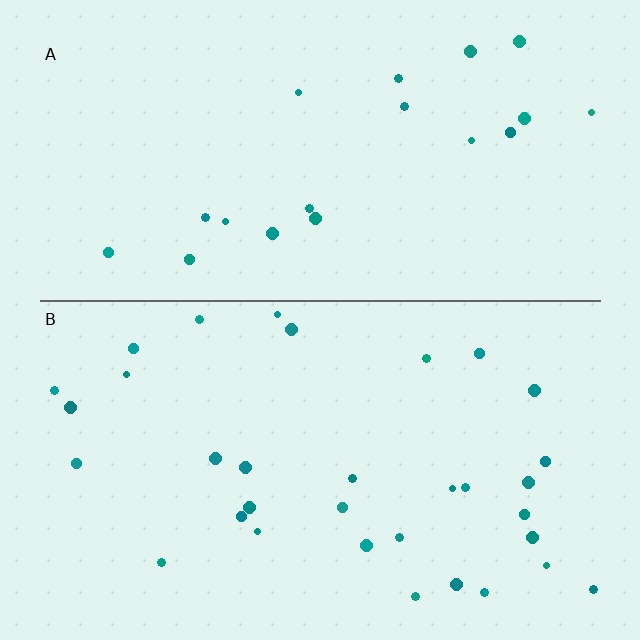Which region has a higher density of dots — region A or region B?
B (the bottom).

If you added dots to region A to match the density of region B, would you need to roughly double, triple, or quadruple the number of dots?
Approximately double.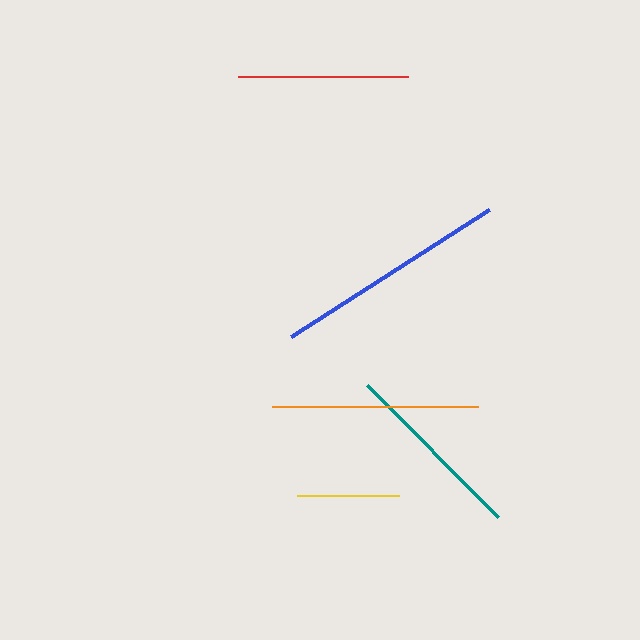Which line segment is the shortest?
The yellow line is the shortest at approximately 102 pixels.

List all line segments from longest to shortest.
From longest to shortest: blue, orange, teal, red, yellow.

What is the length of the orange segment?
The orange segment is approximately 205 pixels long.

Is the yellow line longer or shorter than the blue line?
The blue line is longer than the yellow line.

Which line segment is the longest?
The blue line is the longest at approximately 235 pixels.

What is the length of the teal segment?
The teal segment is approximately 186 pixels long.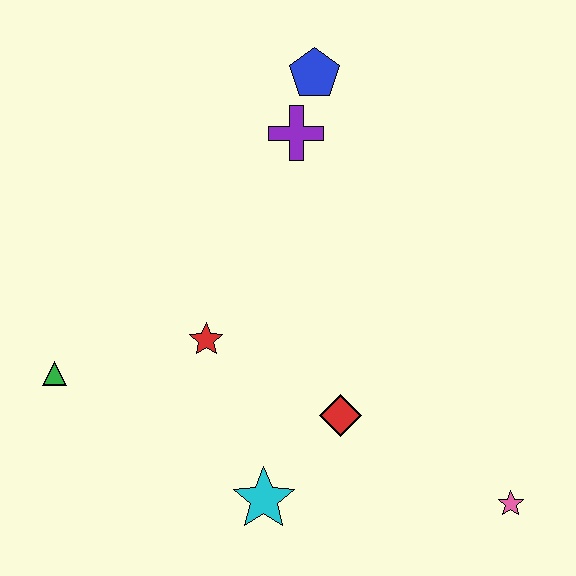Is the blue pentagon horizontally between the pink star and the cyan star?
Yes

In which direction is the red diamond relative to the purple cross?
The red diamond is below the purple cross.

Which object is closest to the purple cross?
The blue pentagon is closest to the purple cross.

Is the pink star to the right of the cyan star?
Yes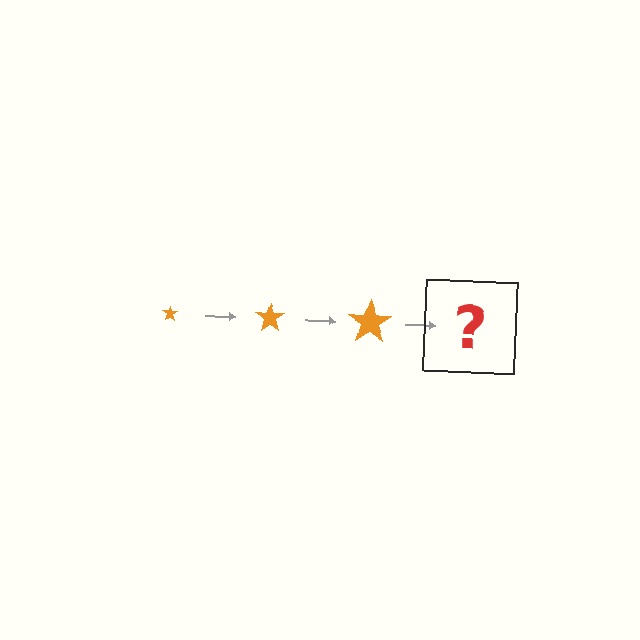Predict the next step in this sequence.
The next step is an orange star, larger than the previous one.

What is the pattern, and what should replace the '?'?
The pattern is that the star gets progressively larger each step. The '?' should be an orange star, larger than the previous one.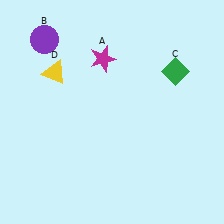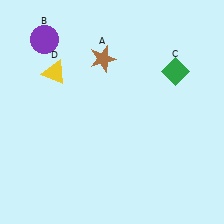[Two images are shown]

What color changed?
The star (A) changed from magenta in Image 1 to brown in Image 2.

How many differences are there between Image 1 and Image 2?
There is 1 difference between the two images.